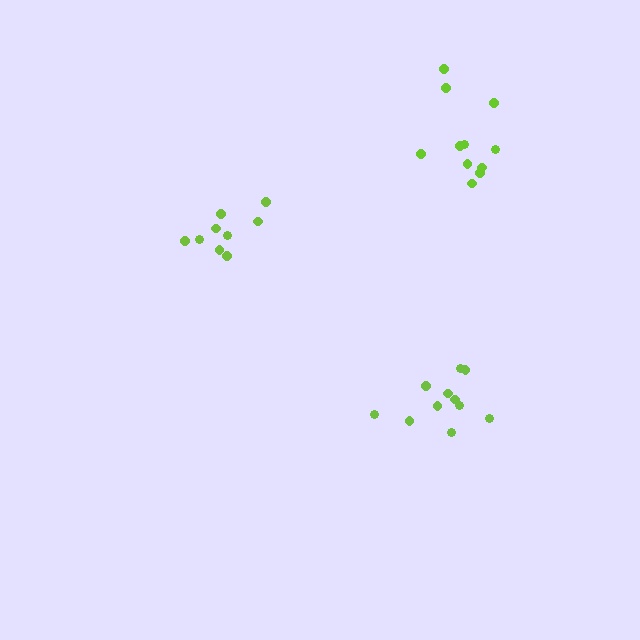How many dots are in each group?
Group 1: 11 dots, Group 2: 11 dots, Group 3: 9 dots (31 total).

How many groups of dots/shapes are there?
There are 3 groups.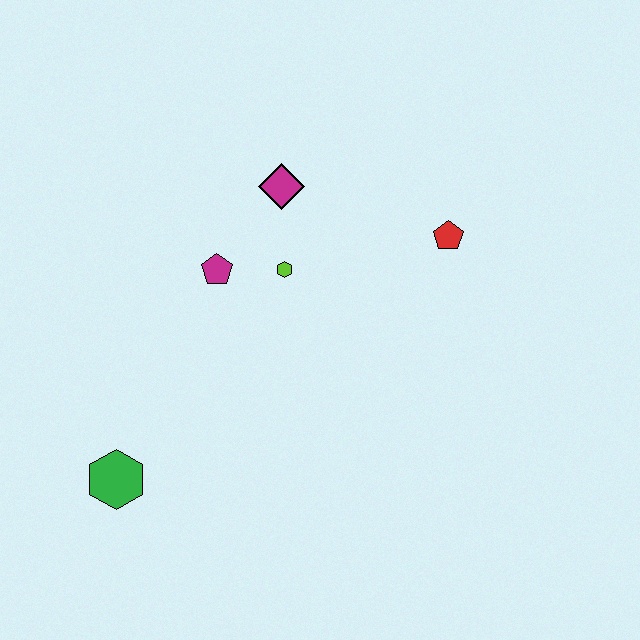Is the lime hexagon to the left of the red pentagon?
Yes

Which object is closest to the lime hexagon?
The magenta pentagon is closest to the lime hexagon.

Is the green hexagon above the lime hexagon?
No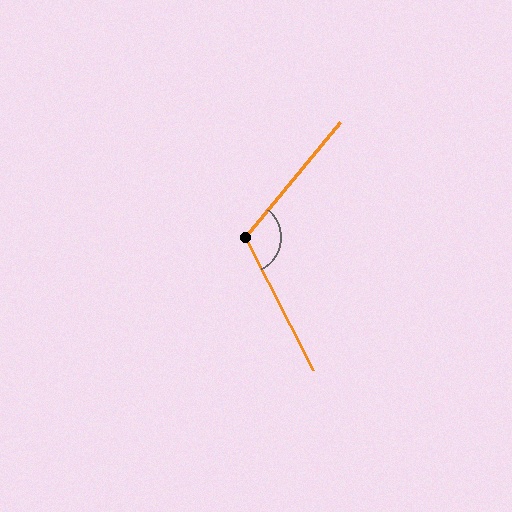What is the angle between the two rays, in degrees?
Approximately 113 degrees.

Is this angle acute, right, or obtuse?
It is obtuse.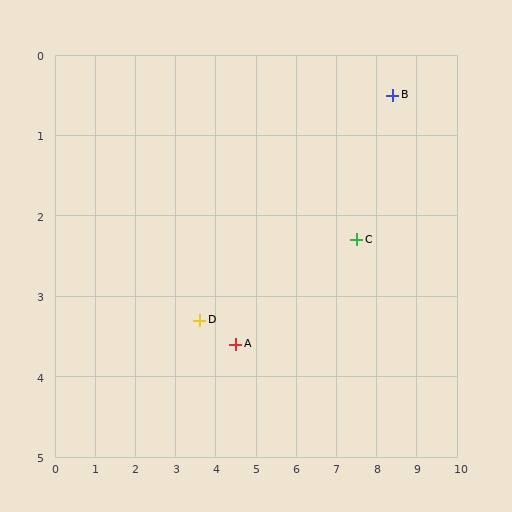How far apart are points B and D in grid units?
Points B and D are about 5.6 grid units apart.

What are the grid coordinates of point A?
Point A is at approximately (4.5, 3.6).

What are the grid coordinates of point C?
Point C is at approximately (7.5, 2.3).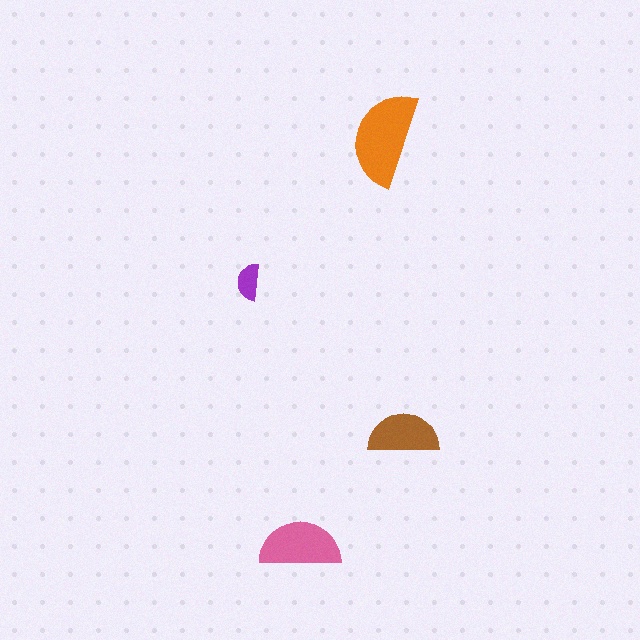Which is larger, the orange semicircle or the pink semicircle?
The orange one.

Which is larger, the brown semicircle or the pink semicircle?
The pink one.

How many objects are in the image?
There are 4 objects in the image.